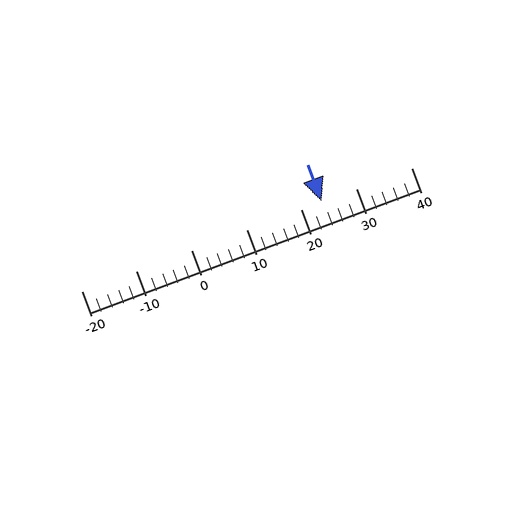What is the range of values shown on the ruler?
The ruler shows values from -20 to 40.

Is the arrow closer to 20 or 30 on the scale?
The arrow is closer to 20.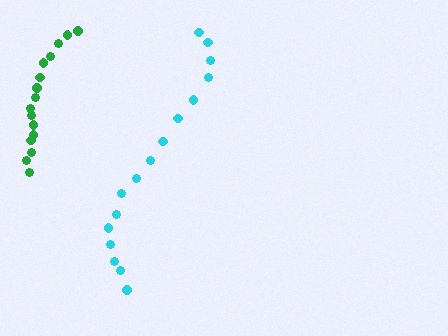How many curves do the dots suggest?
There are 2 distinct paths.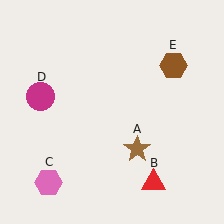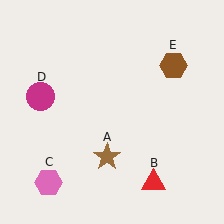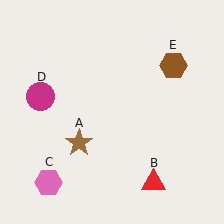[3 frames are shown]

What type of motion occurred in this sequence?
The brown star (object A) rotated clockwise around the center of the scene.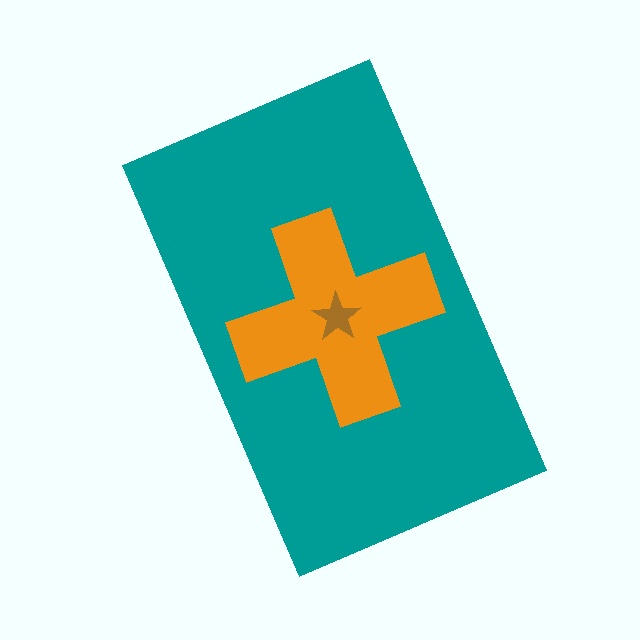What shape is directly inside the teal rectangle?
The orange cross.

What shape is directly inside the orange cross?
The brown star.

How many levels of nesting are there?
3.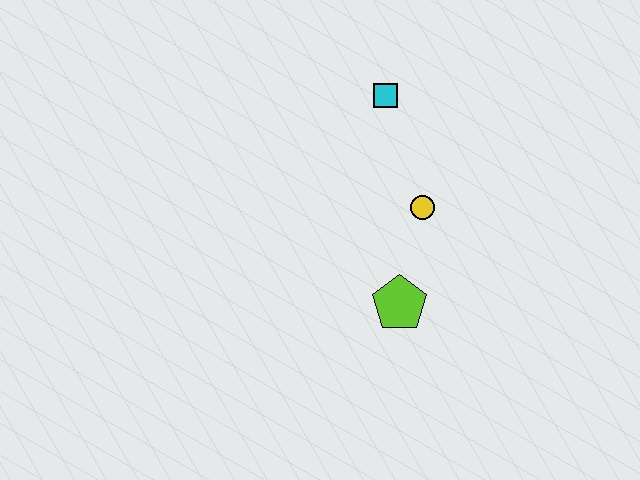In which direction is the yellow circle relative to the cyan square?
The yellow circle is below the cyan square.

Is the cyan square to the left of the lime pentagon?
Yes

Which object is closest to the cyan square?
The yellow circle is closest to the cyan square.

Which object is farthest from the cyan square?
The lime pentagon is farthest from the cyan square.